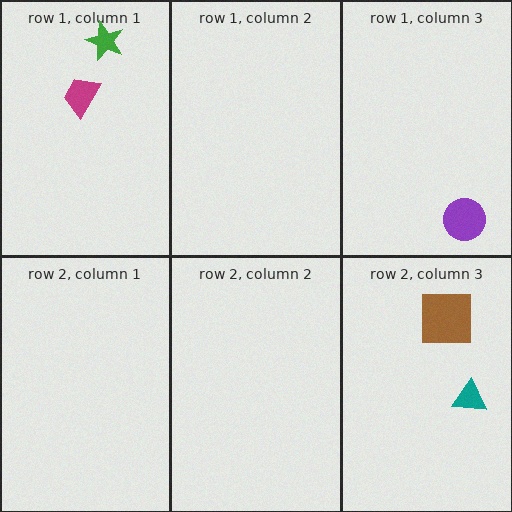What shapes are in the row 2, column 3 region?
The teal triangle, the brown square.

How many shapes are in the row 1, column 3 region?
1.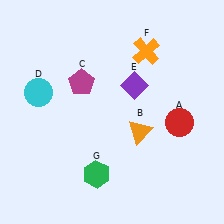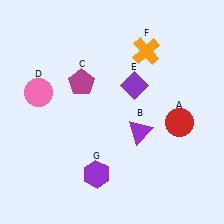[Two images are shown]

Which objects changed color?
B changed from orange to purple. D changed from cyan to pink. G changed from green to purple.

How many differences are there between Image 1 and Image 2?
There are 3 differences between the two images.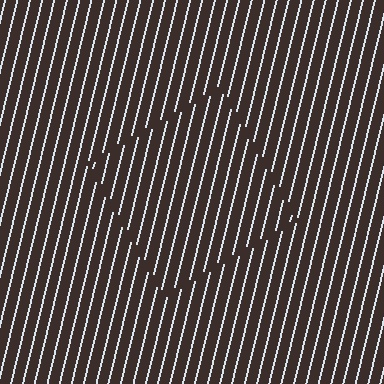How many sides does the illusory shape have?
4 sides — the line-ends trace a square.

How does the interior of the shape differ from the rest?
The interior of the shape contains the same grating, shifted by half a period — the contour is defined by the phase discontinuity where line-ends from the inner and outer gratings abut.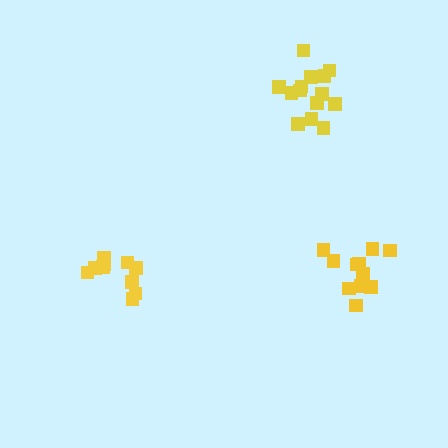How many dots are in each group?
Group 1: 11 dots, Group 2: 14 dots, Group 3: 11 dots (36 total).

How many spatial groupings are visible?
There are 3 spatial groupings.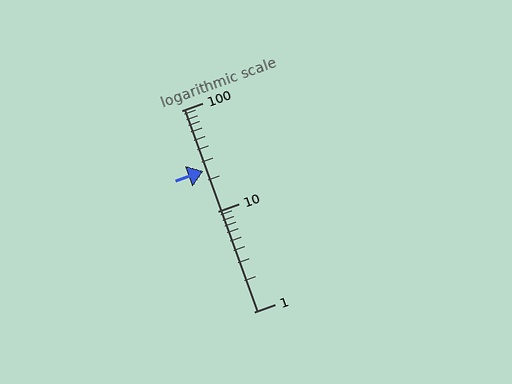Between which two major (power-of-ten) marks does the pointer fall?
The pointer is between 10 and 100.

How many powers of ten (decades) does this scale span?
The scale spans 2 decades, from 1 to 100.